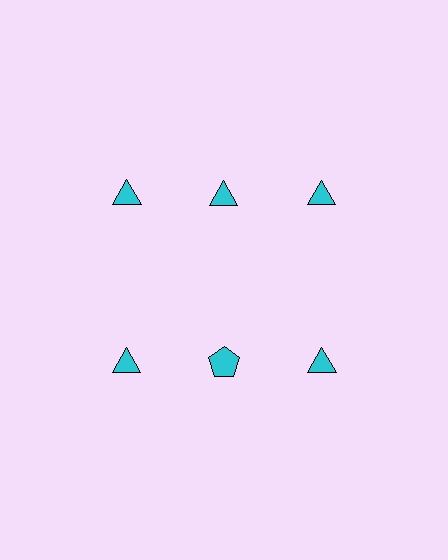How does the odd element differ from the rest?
It has a different shape: pentagon instead of triangle.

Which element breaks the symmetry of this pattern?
The cyan pentagon in the second row, second from left column breaks the symmetry. All other shapes are cyan triangles.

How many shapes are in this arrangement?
There are 6 shapes arranged in a grid pattern.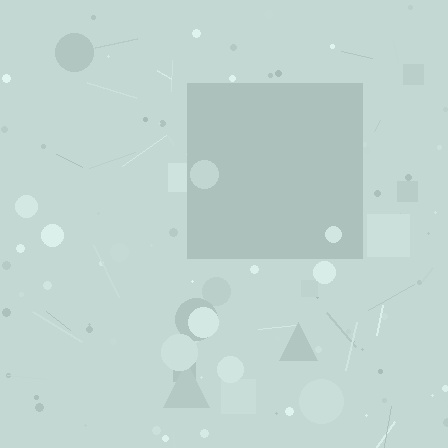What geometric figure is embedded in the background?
A square is embedded in the background.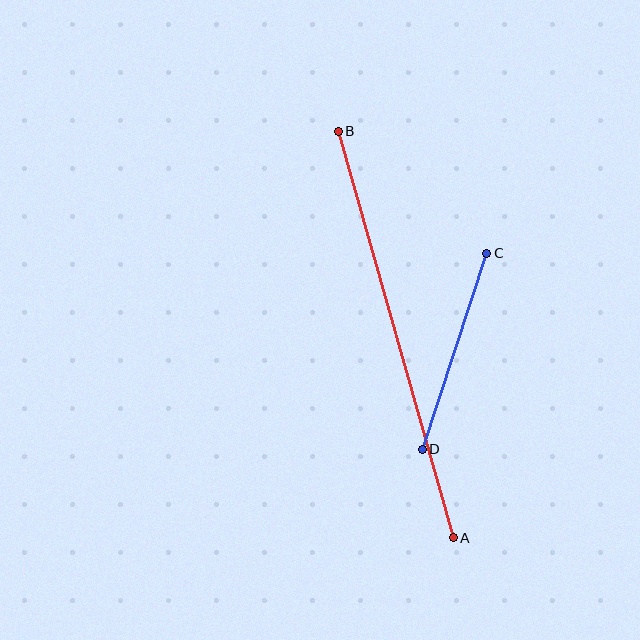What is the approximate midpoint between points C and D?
The midpoint is at approximately (454, 351) pixels.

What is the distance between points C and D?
The distance is approximately 206 pixels.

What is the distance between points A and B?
The distance is approximately 422 pixels.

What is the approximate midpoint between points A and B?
The midpoint is at approximately (396, 335) pixels.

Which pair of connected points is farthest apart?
Points A and B are farthest apart.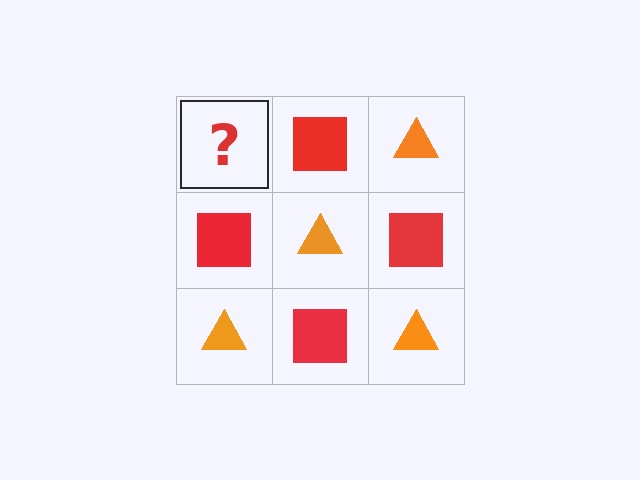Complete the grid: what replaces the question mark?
The question mark should be replaced with an orange triangle.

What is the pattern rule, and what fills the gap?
The rule is that it alternates orange triangle and red square in a checkerboard pattern. The gap should be filled with an orange triangle.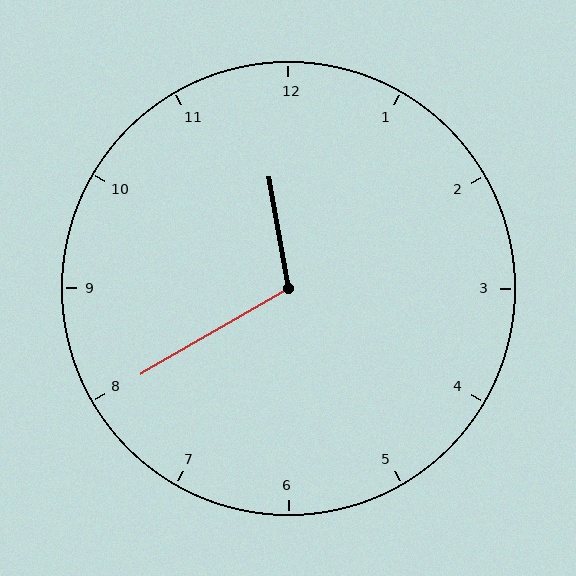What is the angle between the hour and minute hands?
Approximately 110 degrees.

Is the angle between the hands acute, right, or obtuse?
It is obtuse.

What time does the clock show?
11:40.